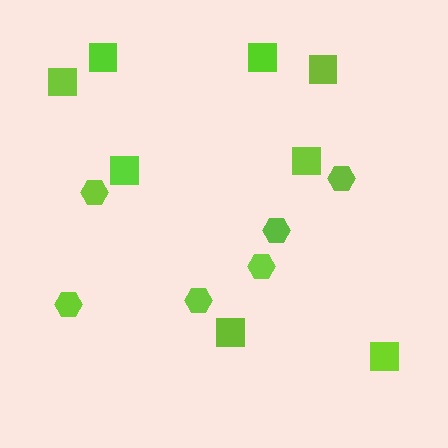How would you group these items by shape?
There are 2 groups: one group of hexagons (6) and one group of squares (8).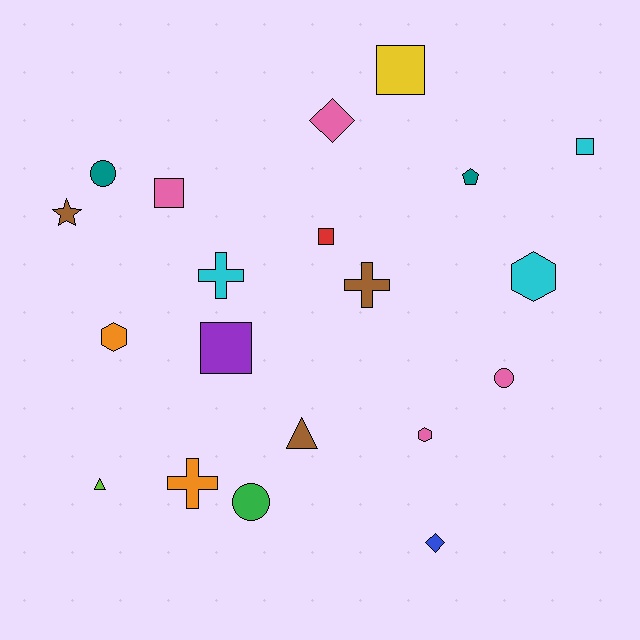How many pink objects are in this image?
There are 4 pink objects.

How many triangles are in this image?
There are 2 triangles.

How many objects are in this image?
There are 20 objects.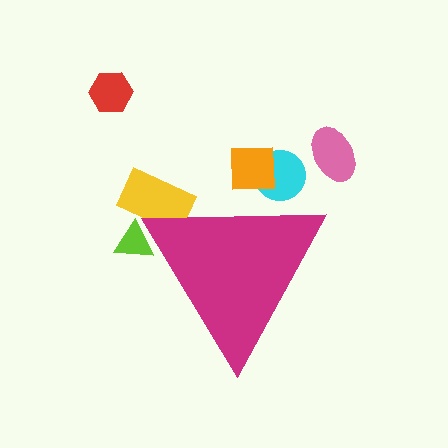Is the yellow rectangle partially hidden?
Yes, the yellow rectangle is partially hidden behind the magenta triangle.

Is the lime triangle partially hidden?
Yes, the lime triangle is partially hidden behind the magenta triangle.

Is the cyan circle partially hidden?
Yes, the cyan circle is partially hidden behind the magenta triangle.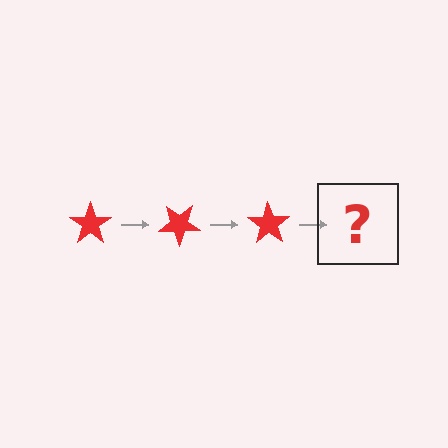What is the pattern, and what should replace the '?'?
The pattern is that the star rotates 35 degrees each step. The '?' should be a red star rotated 105 degrees.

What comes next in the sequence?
The next element should be a red star rotated 105 degrees.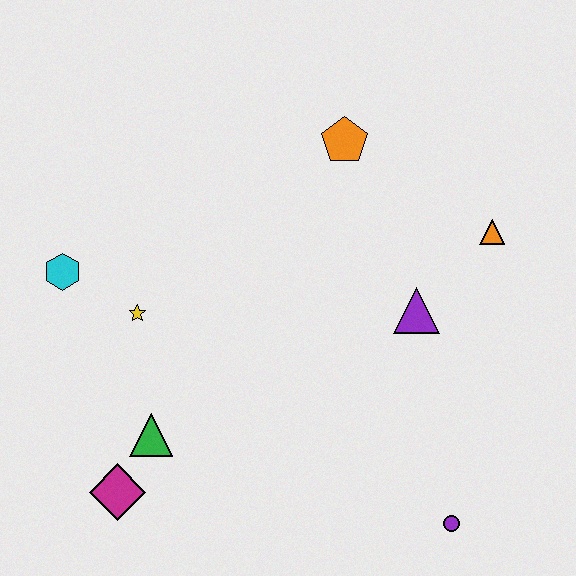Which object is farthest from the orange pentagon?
The magenta diamond is farthest from the orange pentagon.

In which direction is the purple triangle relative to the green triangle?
The purple triangle is to the right of the green triangle.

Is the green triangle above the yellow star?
No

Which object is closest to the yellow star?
The cyan hexagon is closest to the yellow star.